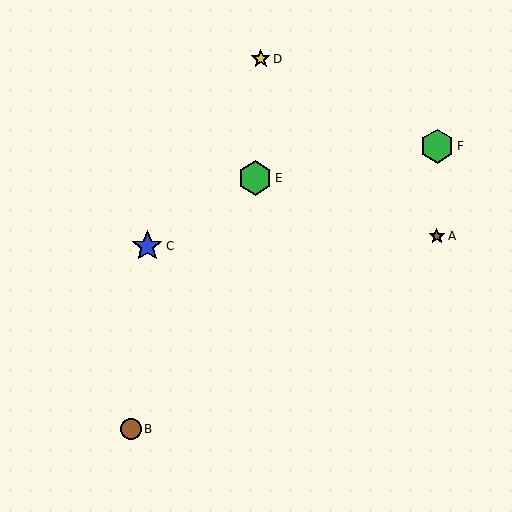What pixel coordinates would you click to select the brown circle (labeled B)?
Click at (131, 429) to select the brown circle B.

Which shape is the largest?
The green hexagon (labeled E) is the largest.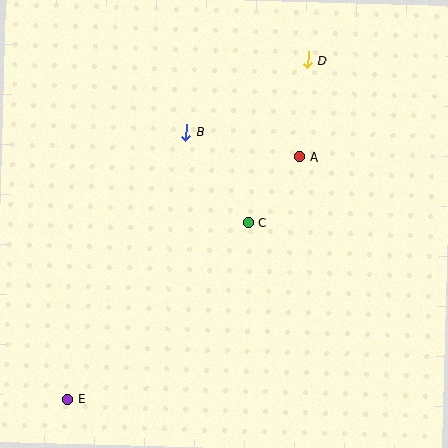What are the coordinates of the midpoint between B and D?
The midpoint between B and D is at (247, 96).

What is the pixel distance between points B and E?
The distance between B and E is 291 pixels.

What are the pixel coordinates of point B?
Point B is at (186, 132).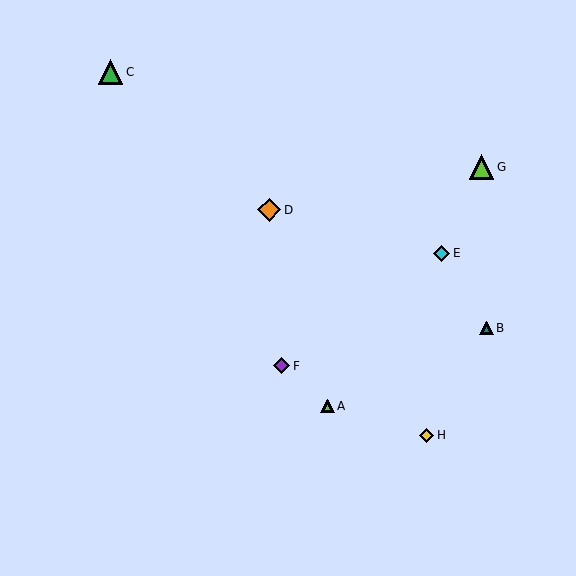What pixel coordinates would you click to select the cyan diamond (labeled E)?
Click at (442, 253) to select the cyan diamond E.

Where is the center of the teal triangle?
The center of the teal triangle is at (486, 328).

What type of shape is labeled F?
Shape F is a purple diamond.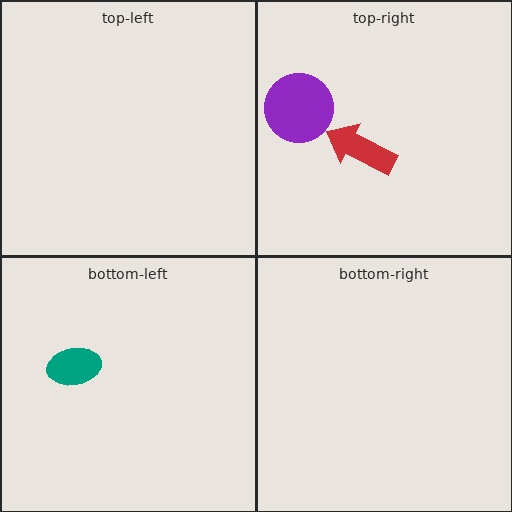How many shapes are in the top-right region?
2.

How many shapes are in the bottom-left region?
1.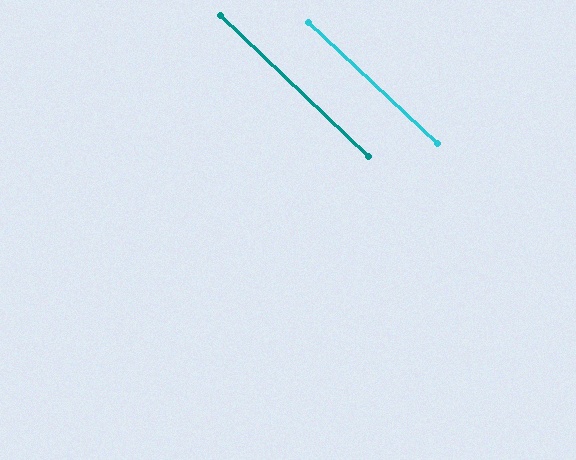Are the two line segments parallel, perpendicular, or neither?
Parallel — their directions differ by only 0.7°.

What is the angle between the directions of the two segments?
Approximately 1 degree.